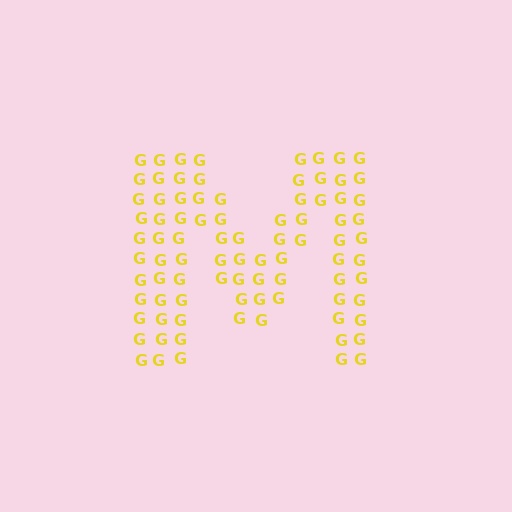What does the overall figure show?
The overall figure shows the letter M.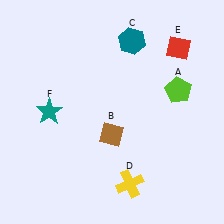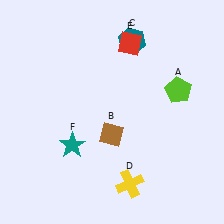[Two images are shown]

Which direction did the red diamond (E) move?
The red diamond (E) moved left.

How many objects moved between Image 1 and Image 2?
2 objects moved between the two images.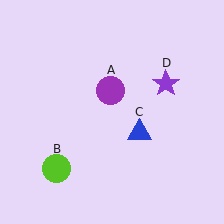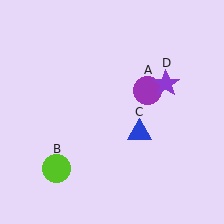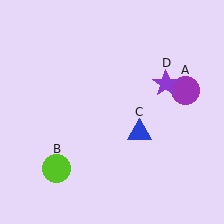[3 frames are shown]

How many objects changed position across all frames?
1 object changed position: purple circle (object A).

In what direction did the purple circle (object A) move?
The purple circle (object A) moved right.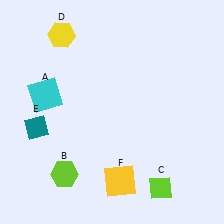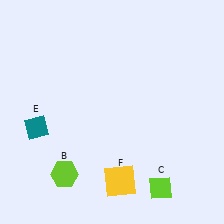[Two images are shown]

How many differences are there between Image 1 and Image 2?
There are 2 differences between the two images.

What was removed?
The cyan square (A), the yellow hexagon (D) were removed in Image 2.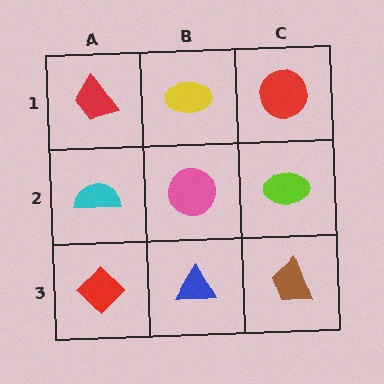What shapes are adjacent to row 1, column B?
A pink circle (row 2, column B), a red trapezoid (row 1, column A), a red circle (row 1, column C).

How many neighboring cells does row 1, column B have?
3.